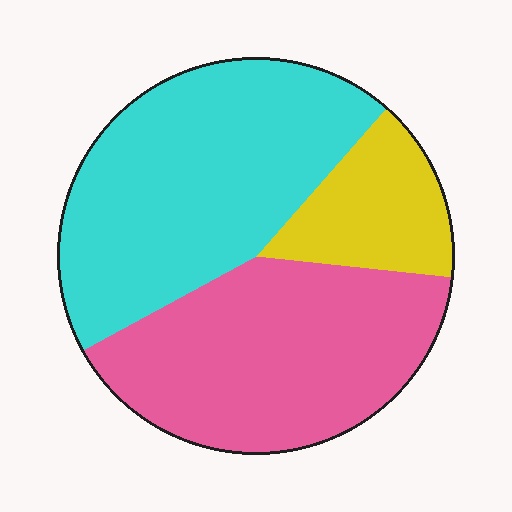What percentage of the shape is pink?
Pink covers around 40% of the shape.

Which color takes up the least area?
Yellow, at roughly 15%.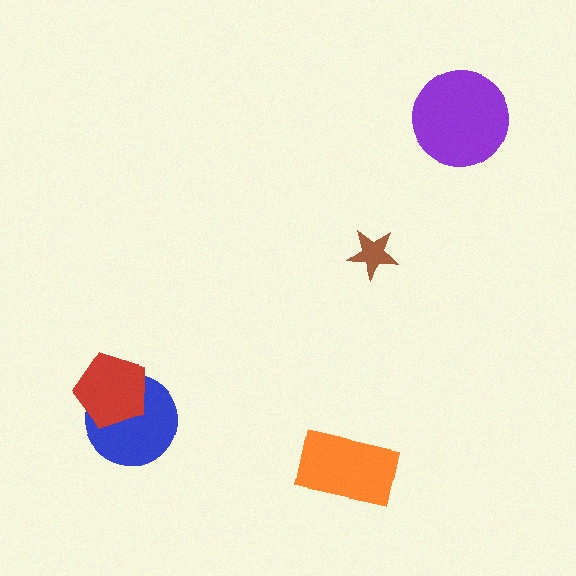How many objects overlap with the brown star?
0 objects overlap with the brown star.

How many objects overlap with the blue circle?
1 object overlaps with the blue circle.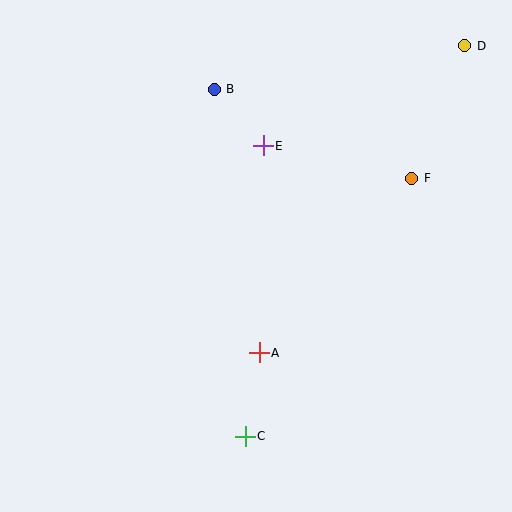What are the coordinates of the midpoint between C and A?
The midpoint between C and A is at (252, 395).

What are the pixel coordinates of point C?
Point C is at (245, 436).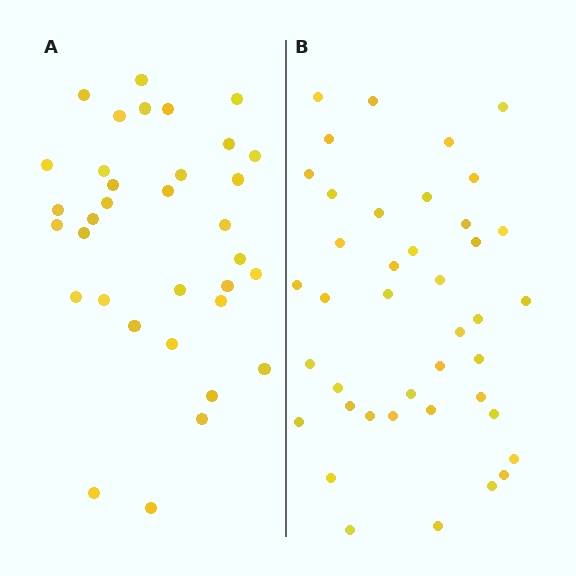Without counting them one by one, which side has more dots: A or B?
Region B (the right region) has more dots.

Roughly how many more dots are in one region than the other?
Region B has roughly 8 or so more dots than region A.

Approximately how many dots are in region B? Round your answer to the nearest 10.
About 40 dots. (The exact count is 41, which rounds to 40.)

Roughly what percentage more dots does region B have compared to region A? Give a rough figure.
About 20% more.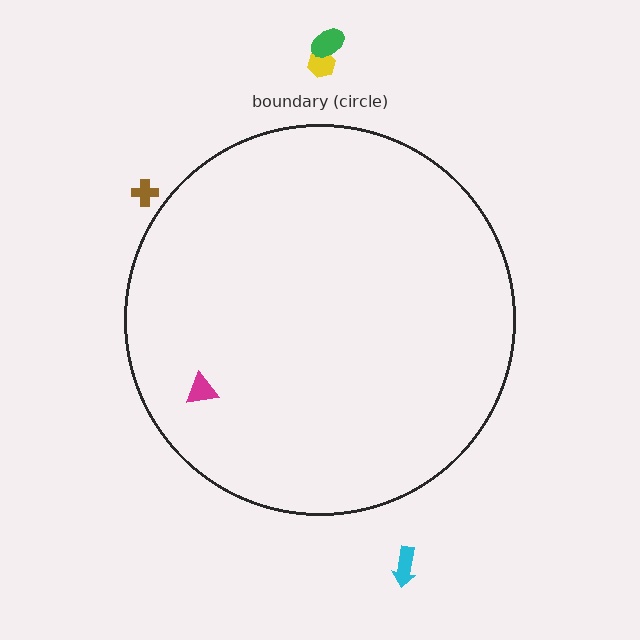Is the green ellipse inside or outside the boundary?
Outside.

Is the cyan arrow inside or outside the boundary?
Outside.